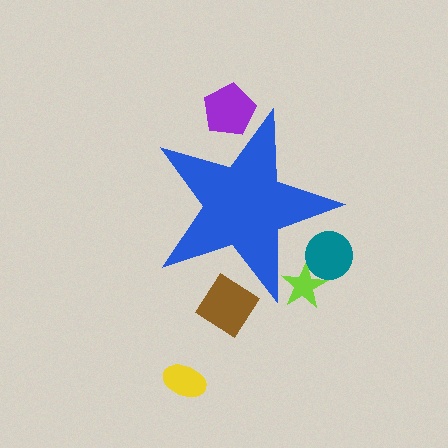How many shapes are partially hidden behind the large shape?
4 shapes are partially hidden.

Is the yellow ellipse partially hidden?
No, the yellow ellipse is fully visible.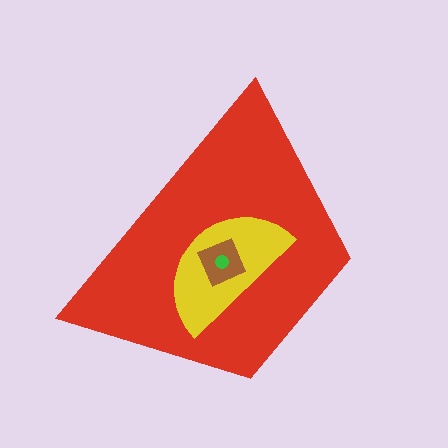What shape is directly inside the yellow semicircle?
The brown diamond.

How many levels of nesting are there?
4.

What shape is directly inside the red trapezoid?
The yellow semicircle.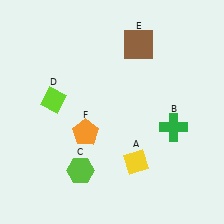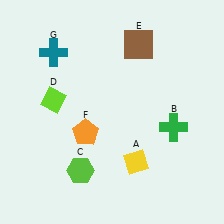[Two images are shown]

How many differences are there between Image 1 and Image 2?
There is 1 difference between the two images.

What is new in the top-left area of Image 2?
A teal cross (G) was added in the top-left area of Image 2.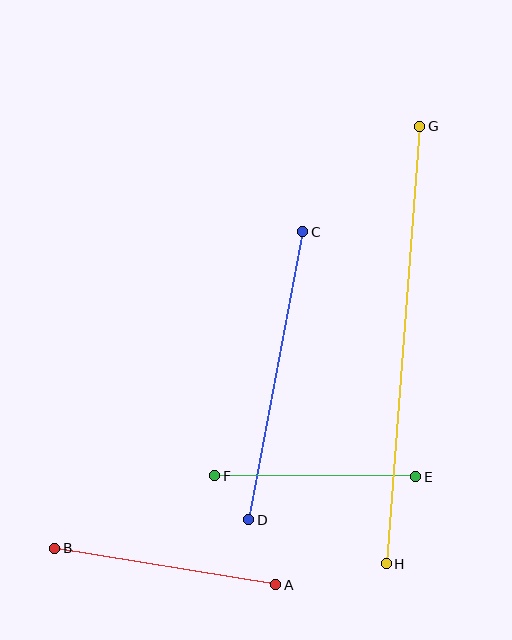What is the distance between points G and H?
The distance is approximately 439 pixels.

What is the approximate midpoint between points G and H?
The midpoint is at approximately (403, 345) pixels.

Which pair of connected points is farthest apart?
Points G and H are farthest apart.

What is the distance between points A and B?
The distance is approximately 224 pixels.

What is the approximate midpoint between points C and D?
The midpoint is at approximately (276, 376) pixels.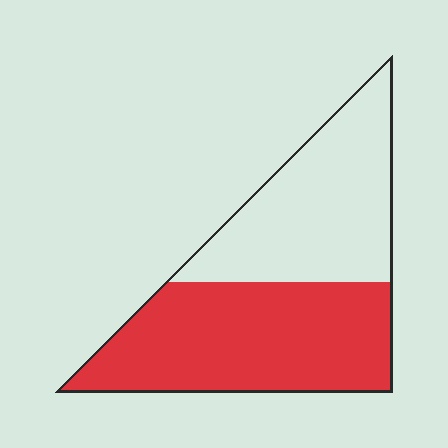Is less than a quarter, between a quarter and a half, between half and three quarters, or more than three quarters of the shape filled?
Between half and three quarters.